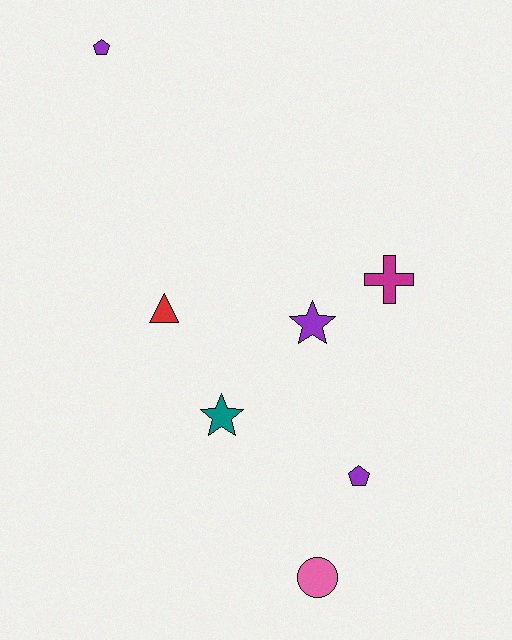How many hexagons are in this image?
There are no hexagons.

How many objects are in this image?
There are 7 objects.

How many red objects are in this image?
There is 1 red object.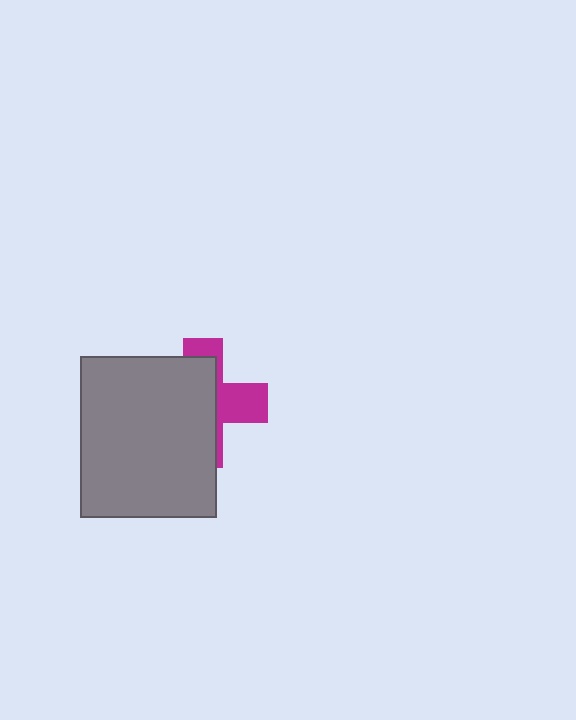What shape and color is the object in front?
The object in front is a gray rectangle.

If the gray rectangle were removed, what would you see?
You would see the complete magenta cross.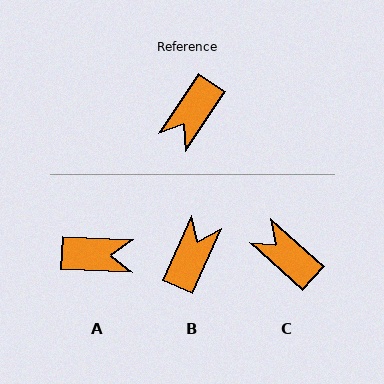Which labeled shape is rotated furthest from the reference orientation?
B, about 170 degrees away.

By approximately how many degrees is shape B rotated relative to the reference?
Approximately 170 degrees clockwise.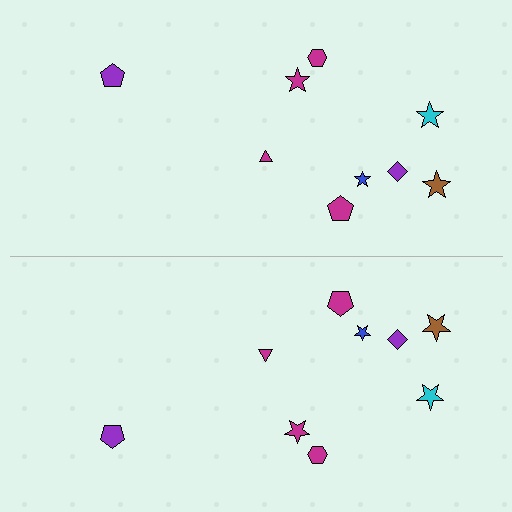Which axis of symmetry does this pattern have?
The pattern has a horizontal axis of symmetry running through the center of the image.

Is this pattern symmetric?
Yes, this pattern has bilateral (reflection) symmetry.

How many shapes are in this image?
There are 18 shapes in this image.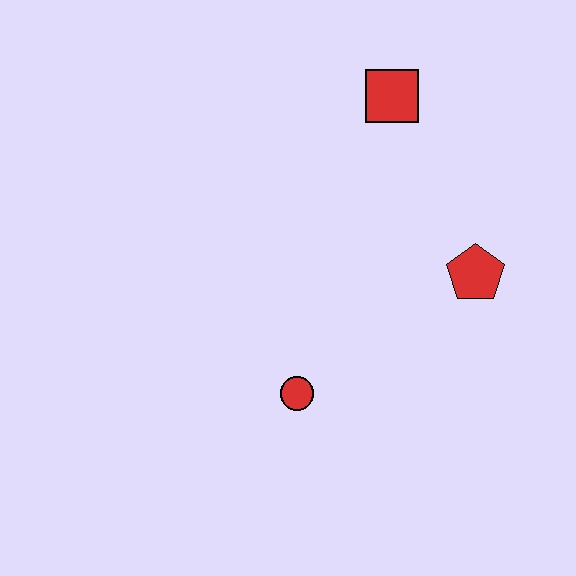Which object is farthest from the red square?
The red circle is farthest from the red square.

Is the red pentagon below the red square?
Yes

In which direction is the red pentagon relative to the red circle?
The red pentagon is to the right of the red circle.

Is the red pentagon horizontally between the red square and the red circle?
No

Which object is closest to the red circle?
The red pentagon is closest to the red circle.